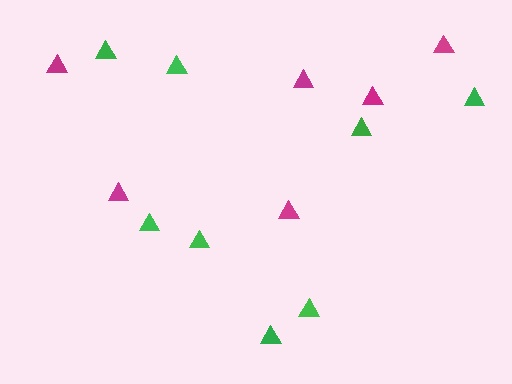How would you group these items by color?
There are 2 groups: one group of magenta triangles (6) and one group of green triangles (8).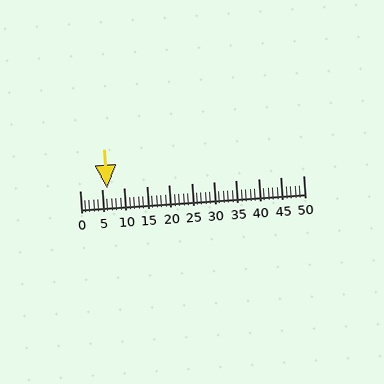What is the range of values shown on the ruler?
The ruler shows values from 0 to 50.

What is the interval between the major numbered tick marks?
The major tick marks are spaced 5 units apart.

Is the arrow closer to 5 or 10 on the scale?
The arrow is closer to 5.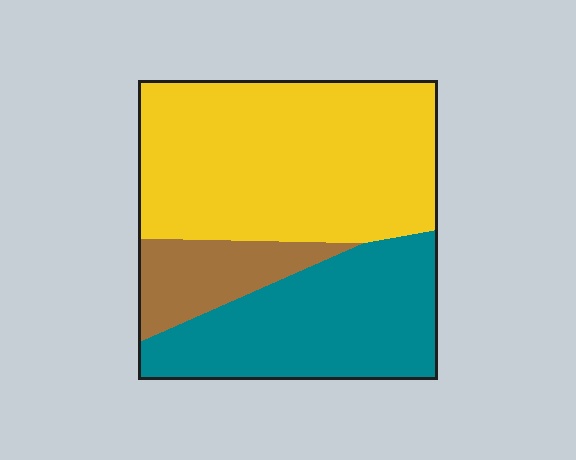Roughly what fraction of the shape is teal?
Teal covers roughly 35% of the shape.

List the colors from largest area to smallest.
From largest to smallest: yellow, teal, brown.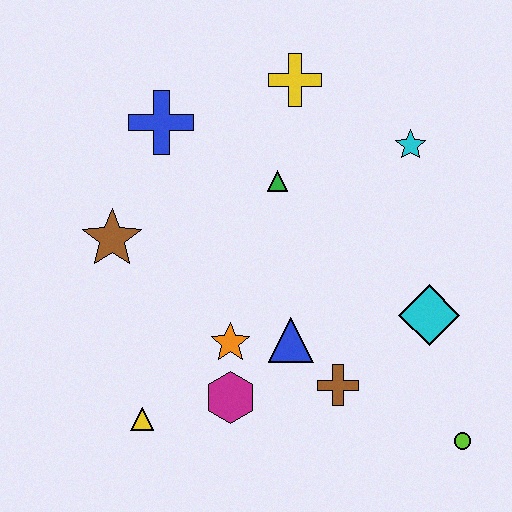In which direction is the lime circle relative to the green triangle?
The lime circle is below the green triangle.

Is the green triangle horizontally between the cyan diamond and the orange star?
Yes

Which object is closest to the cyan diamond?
The brown cross is closest to the cyan diamond.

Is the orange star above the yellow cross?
No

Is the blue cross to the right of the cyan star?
No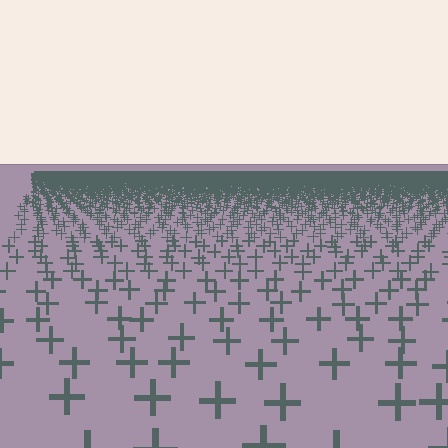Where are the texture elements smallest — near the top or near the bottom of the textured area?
Near the top.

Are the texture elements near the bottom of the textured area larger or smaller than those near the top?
Larger. Near the bottom, elements are closer to the viewer and appear at a bigger on-screen size.